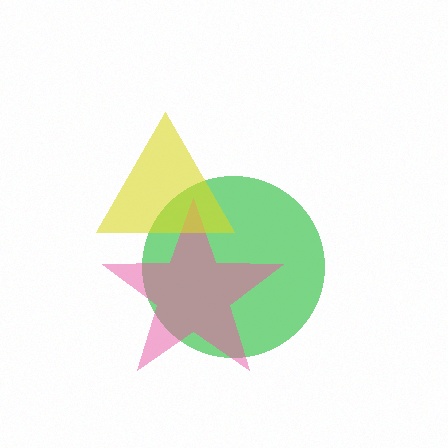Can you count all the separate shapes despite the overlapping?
Yes, there are 3 separate shapes.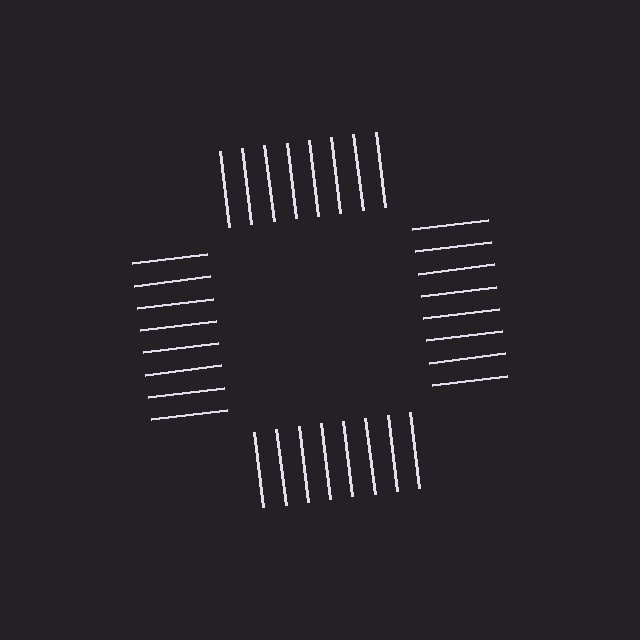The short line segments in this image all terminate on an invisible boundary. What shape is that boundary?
An illusory square — the line segments terminate on its edges but no continuous stroke is drawn.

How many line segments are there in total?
32 — 8 along each of the 4 edges.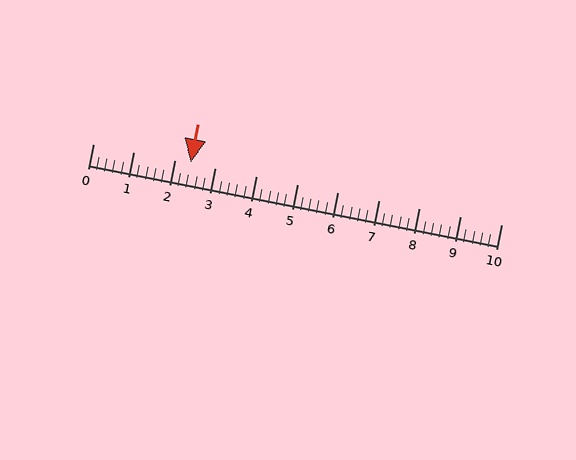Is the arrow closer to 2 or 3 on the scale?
The arrow is closer to 2.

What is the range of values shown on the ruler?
The ruler shows values from 0 to 10.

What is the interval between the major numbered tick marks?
The major tick marks are spaced 1 units apart.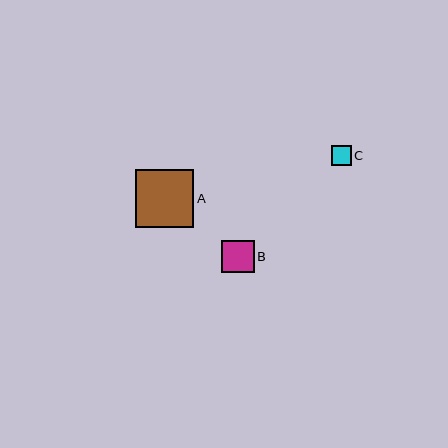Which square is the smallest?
Square C is the smallest with a size of approximately 20 pixels.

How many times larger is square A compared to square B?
Square A is approximately 1.8 times the size of square B.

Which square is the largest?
Square A is the largest with a size of approximately 58 pixels.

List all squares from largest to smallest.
From largest to smallest: A, B, C.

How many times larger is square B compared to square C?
Square B is approximately 1.6 times the size of square C.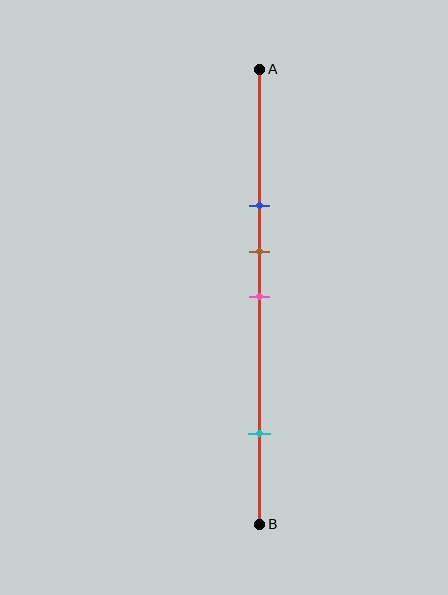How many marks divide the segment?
There are 4 marks dividing the segment.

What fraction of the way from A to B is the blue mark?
The blue mark is approximately 30% (0.3) of the way from A to B.